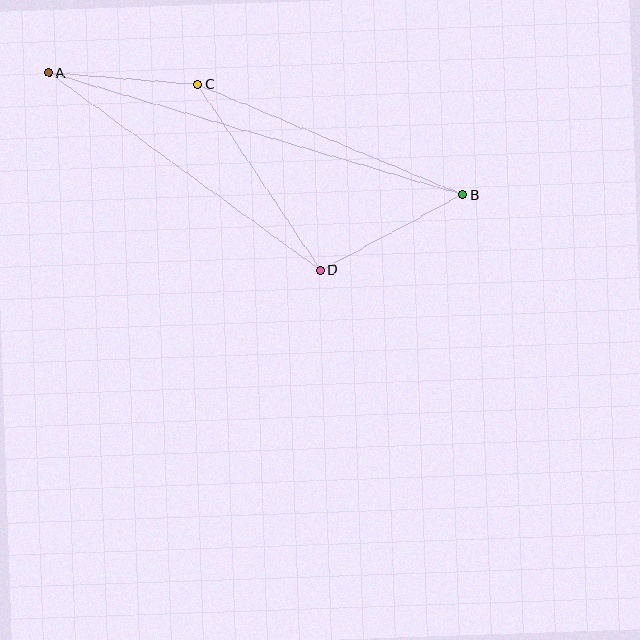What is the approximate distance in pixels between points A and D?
The distance between A and D is approximately 336 pixels.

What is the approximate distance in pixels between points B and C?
The distance between B and C is approximately 287 pixels.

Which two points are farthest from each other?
Points A and B are farthest from each other.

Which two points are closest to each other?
Points A and C are closest to each other.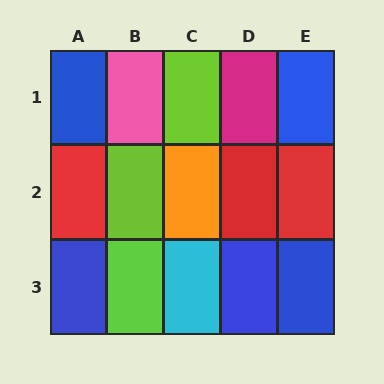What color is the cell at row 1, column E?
Blue.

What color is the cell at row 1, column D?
Magenta.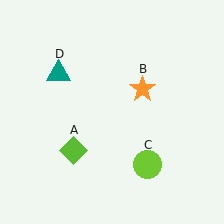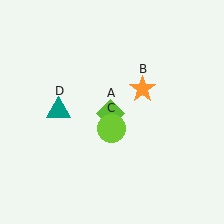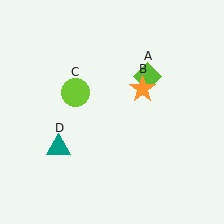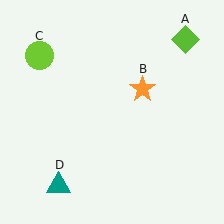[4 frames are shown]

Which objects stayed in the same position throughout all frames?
Orange star (object B) remained stationary.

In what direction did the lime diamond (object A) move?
The lime diamond (object A) moved up and to the right.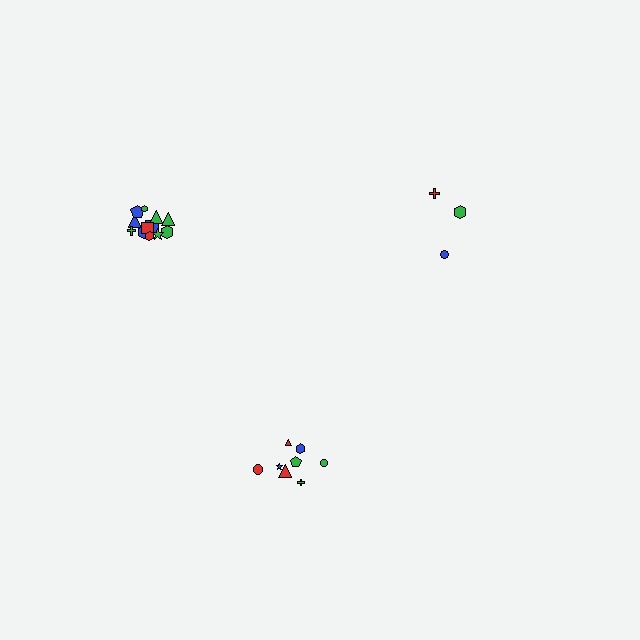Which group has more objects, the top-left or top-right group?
The top-left group.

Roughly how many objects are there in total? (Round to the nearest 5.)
Roughly 25 objects in total.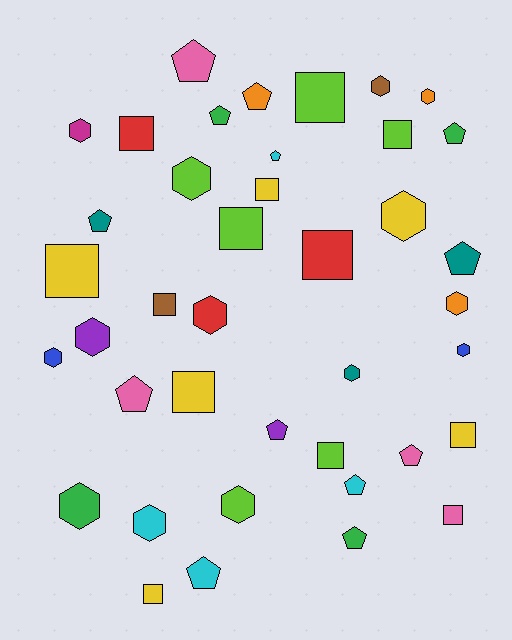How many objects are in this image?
There are 40 objects.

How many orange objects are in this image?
There are 3 orange objects.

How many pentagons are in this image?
There are 13 pentagons.